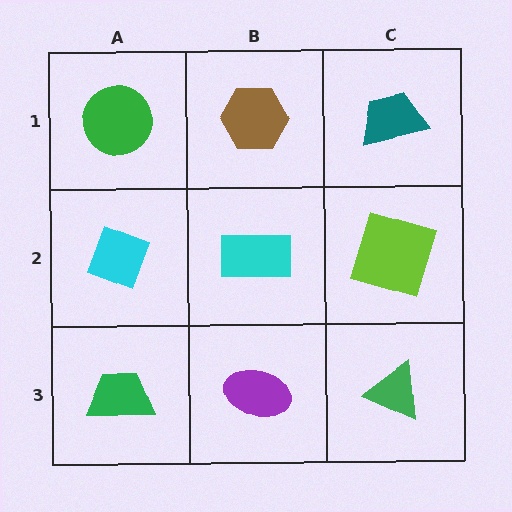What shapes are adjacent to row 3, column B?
A cyan rectangle (row 2, column B), a green trapezoid (row 3, column A), a green triangle (row 3, column C).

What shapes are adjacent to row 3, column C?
A lime square (row 2, column C), a purple ellipse (row 3, column B).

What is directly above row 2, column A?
A green circle.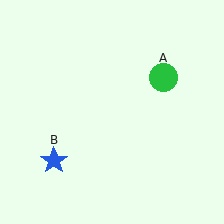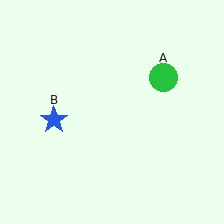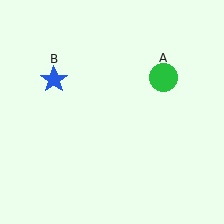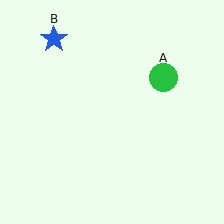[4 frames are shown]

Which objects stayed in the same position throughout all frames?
Green circle (object A) remained stationary.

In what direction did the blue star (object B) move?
The blue star (object B) moved up.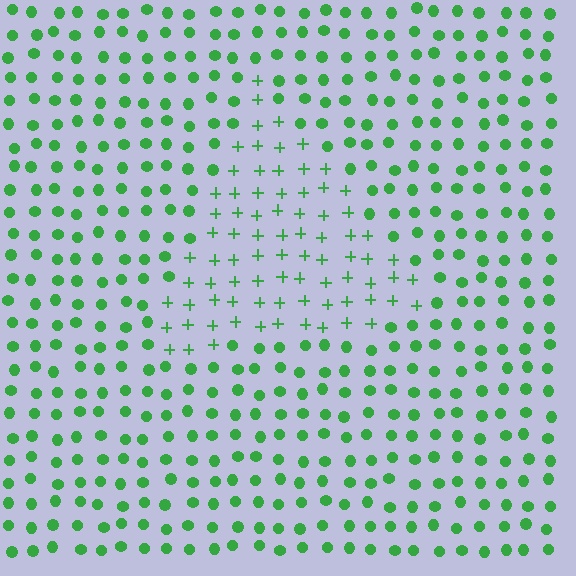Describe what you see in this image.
The image is filled with small green elements arranged in a uniform grid. A triangle-shaped region contains plus signs, while the surrounding area contains circles. The boundary is defined purely by the change in element shape.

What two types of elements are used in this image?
The image uses plus signs inside the triangle region and circles outside it.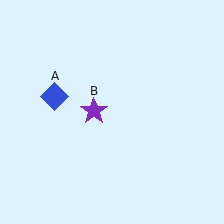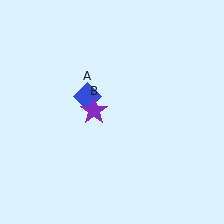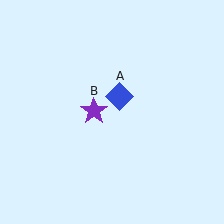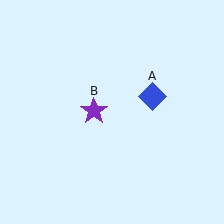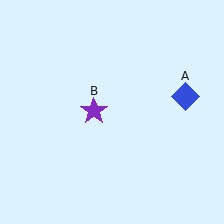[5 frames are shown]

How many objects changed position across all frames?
1 object changed position: blue diamond (object A).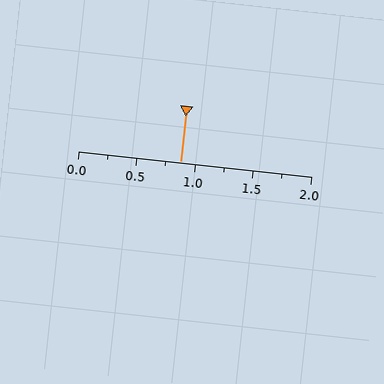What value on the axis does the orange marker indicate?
The marker indicates approximately 0.88.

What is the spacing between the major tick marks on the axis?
The major ticks are spaced 0.5 apart.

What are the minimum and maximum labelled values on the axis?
The axis runs from 0.0 to 2.0.